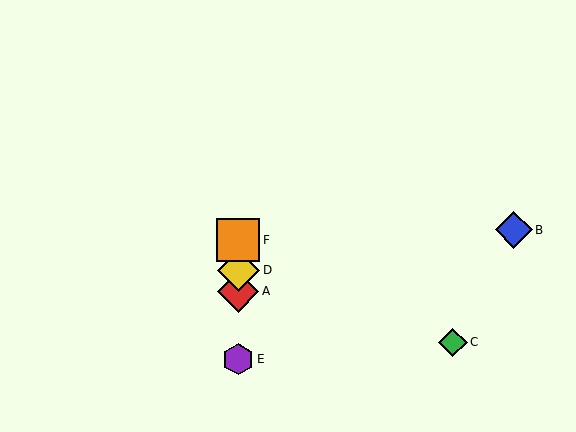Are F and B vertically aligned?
No, F is at x≈238 and B is at x≈514.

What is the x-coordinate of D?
Object D is at x≈238.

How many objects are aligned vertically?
4 objects (A, D, E, F) are aligned vertically.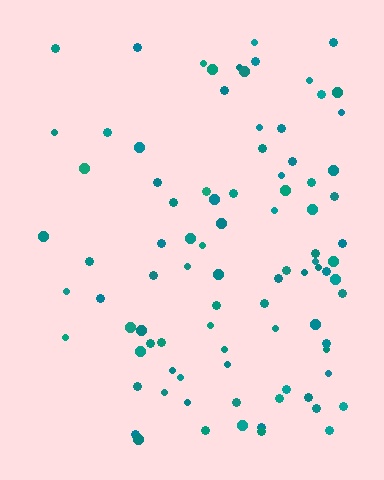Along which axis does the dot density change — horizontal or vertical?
Horizontal.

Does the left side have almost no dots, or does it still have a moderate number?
Still a moderate number, just noticeably fewer than the right.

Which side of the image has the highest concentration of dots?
The right.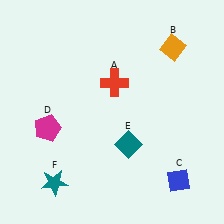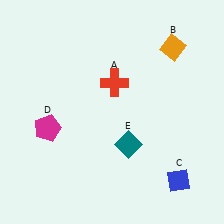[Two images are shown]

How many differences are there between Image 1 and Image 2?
There is 1 difference between the two images.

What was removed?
The teal star (F) was removed in Image 2.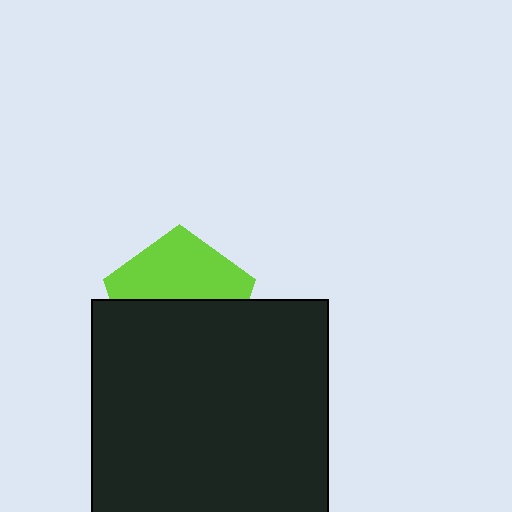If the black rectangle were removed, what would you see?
You would see the complete lime pentagon.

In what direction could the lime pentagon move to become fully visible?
The lime pentagon could move up. That would shift it out from behind the black rectangle entirely.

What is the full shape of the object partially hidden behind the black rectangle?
The partially hidden object is a lime pentagon.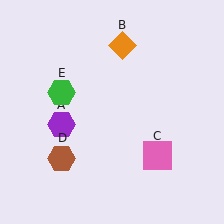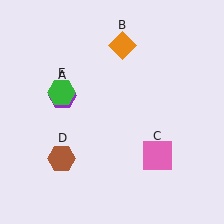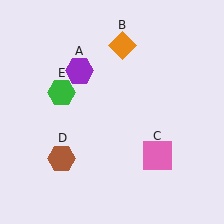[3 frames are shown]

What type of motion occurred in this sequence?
The purple hexagon (object A) rotated clockwise around the center of the scene.